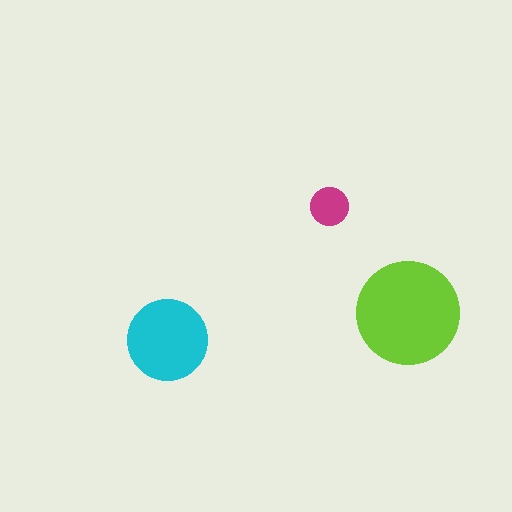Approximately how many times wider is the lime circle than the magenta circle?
About 2.5 times wider.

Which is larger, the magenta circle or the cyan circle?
The cyan one.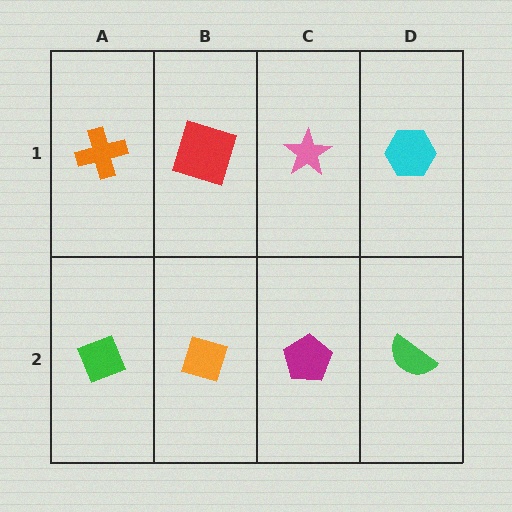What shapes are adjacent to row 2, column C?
A pink star (row 1, column C), an orange diamond (row 2, column B), a green semicircle (row 2, column D).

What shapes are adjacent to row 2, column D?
A cyan hexagon (row 1, column D), a magenta pentagon (row 2, column C).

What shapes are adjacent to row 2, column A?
An orange cross (row 1, column A), an orange diamond (row 2, column B).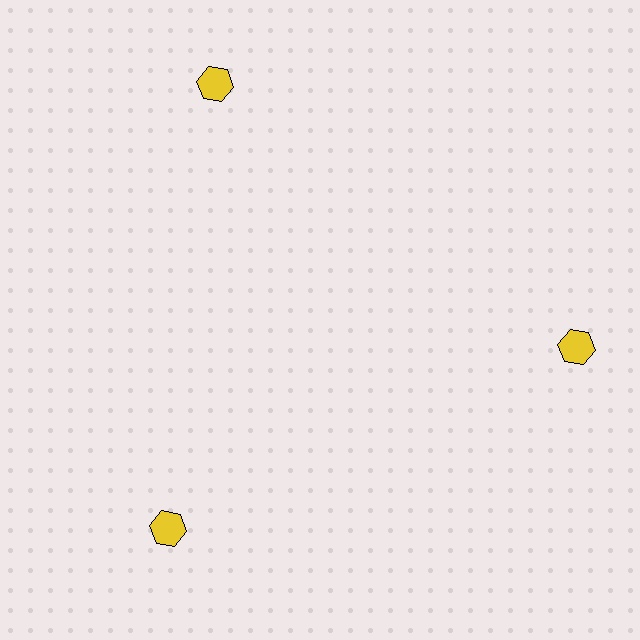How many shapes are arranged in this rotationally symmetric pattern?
There are 3 shapes, arranged in 3 groups of 1.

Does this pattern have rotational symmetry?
Yes, this pattern has 3-fold rotational symmetry. It looks the same after rotating 120 degrees around the center.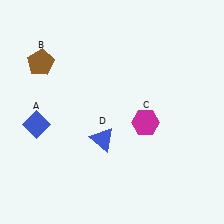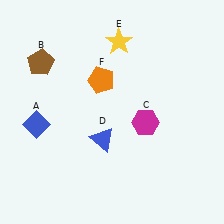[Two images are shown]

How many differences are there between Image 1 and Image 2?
There are 2 differences between the two images.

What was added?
A yellow star (E), an orange pentagon (F) were added in Image 2.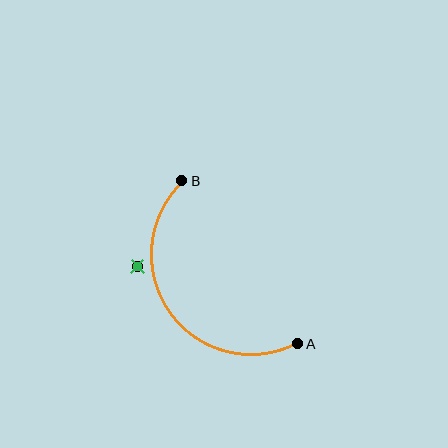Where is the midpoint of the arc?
The arc midpoint is the point on the curve farthest from the straight line joining A and B. It sits below and to the left of that line.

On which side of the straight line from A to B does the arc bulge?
The arc bulges below and to the left of the straight line connecting A and B.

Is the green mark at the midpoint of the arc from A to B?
No — the green mark does not lie on the arc at all. It sits slightly outside the curve.